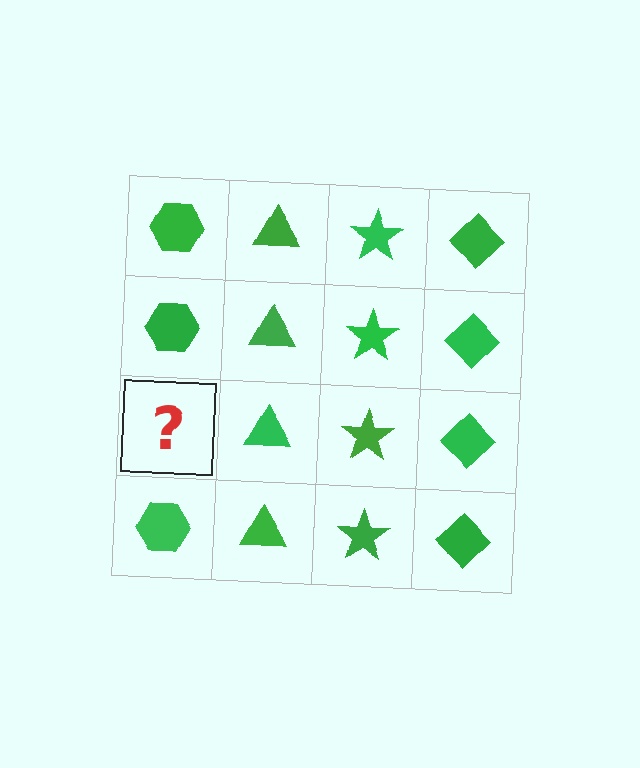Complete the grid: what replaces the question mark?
The question mark should be replaced with a green hexagon.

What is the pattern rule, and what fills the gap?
The rule is that each column has a consistent shape. The gap should be filled with a green hexagon.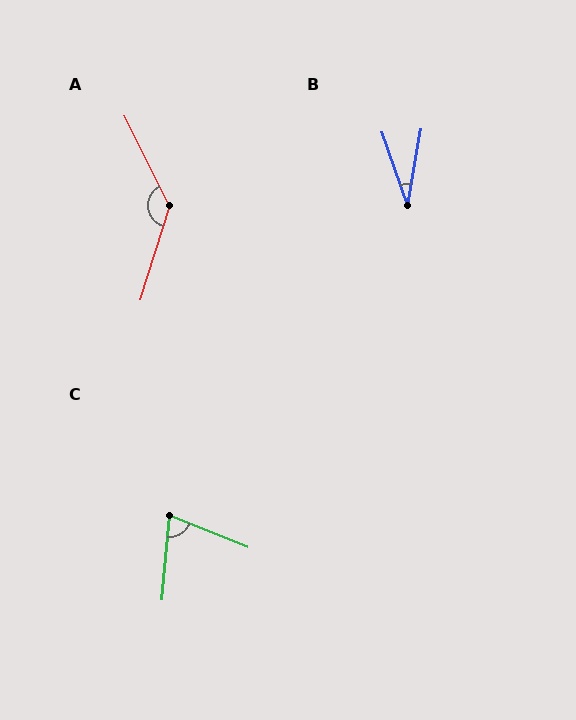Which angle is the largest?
A, at approximately 136 degrees.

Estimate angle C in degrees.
Approximately 73 degrees.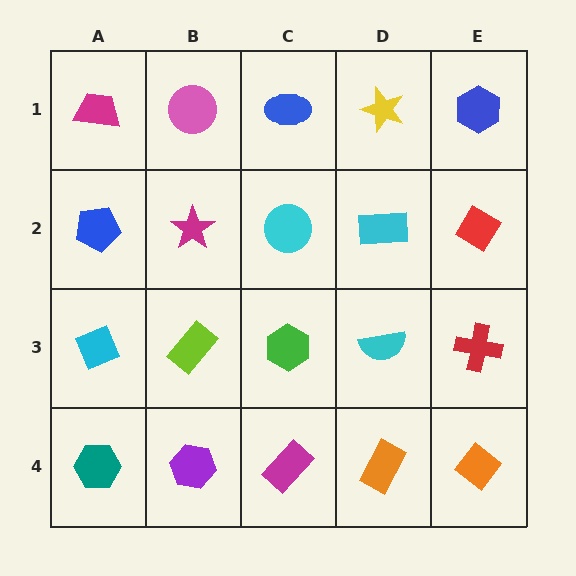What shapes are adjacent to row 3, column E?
A red diamond (row 2, column E), an orange diamond (row 4, column E), a cyan semicircle (row 3, column D).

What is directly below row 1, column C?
A cyan circle.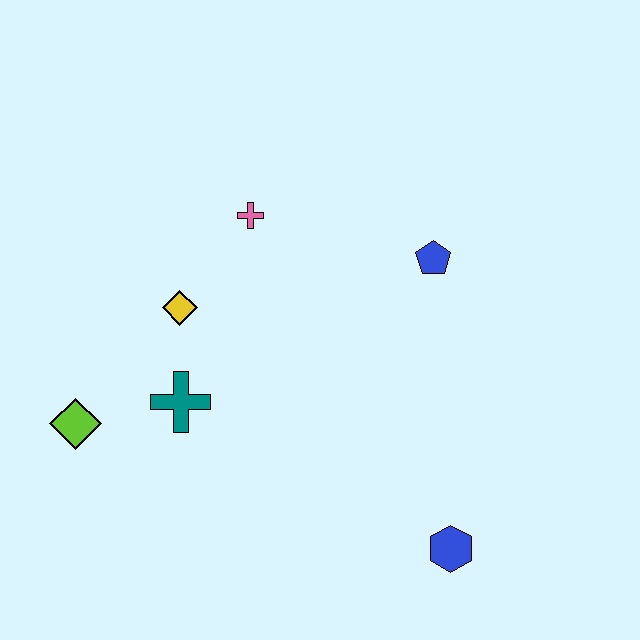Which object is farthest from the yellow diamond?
The blue hexagon is farthest from the yellow diamond.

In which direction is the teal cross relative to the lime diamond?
The teal cross is to the right of the lime diamond.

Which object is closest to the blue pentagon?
The pink cross is closest to the blue pentagon.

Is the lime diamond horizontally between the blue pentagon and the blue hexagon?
No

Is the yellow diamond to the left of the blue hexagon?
Yes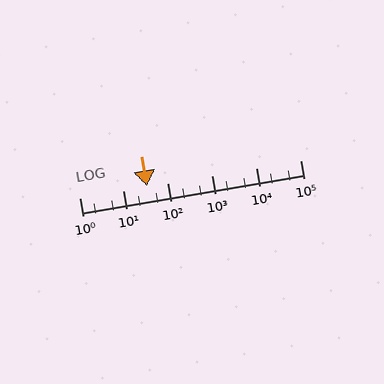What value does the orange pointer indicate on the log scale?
The pointer indicates approximately 34.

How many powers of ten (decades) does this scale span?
The scale spans 5 decades, from 1 to 100000.